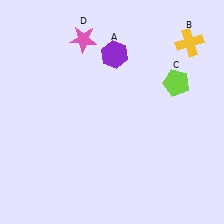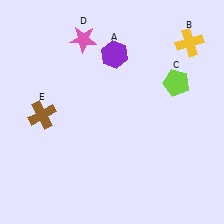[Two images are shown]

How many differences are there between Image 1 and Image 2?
There is 1 difference between the two images.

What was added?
A brown cross (E) was added in Image 2.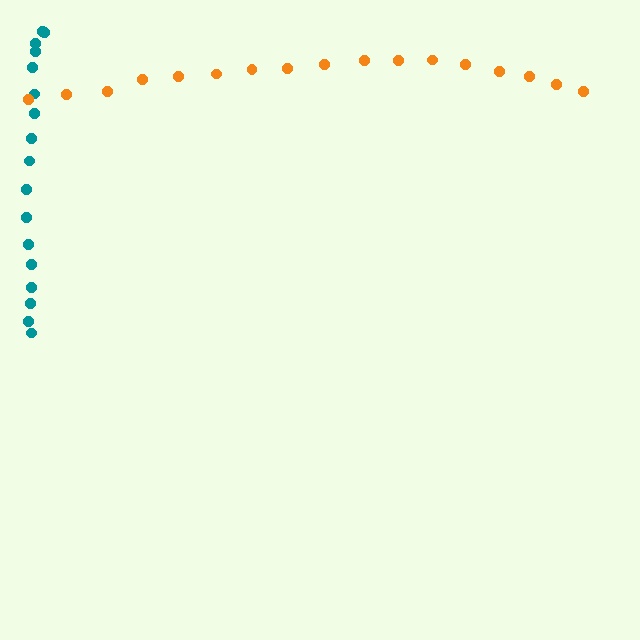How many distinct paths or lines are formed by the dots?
There are 2 distinct paths.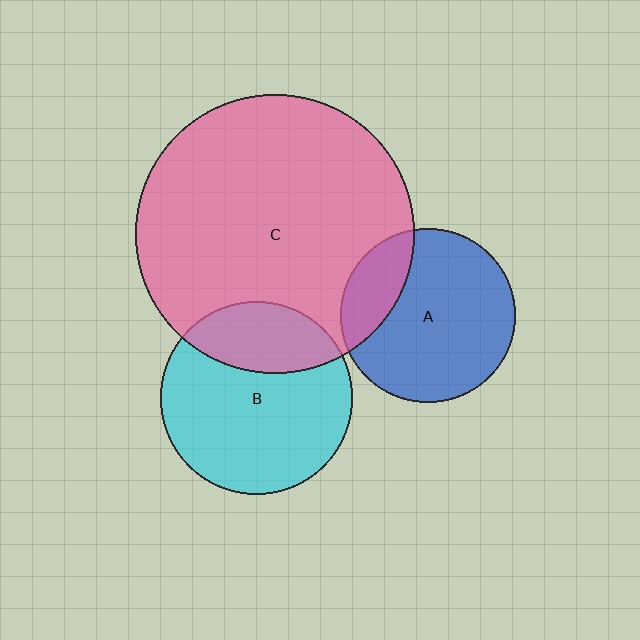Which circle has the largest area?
Circle C (pink).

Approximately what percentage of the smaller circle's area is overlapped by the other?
Approximately 25%.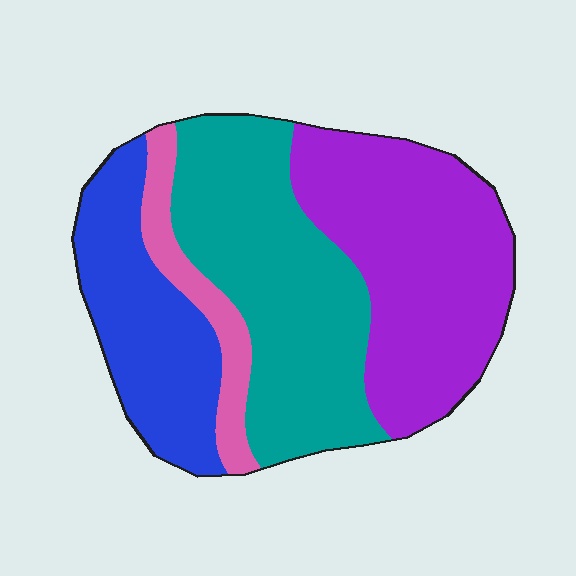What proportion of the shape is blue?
Blue covers about 20% of the shape.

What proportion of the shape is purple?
Purple covers around 35% of the shape.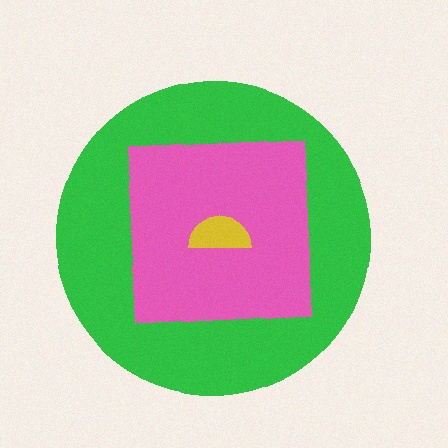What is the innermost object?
The yellow semicircle.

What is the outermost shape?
The green circle.